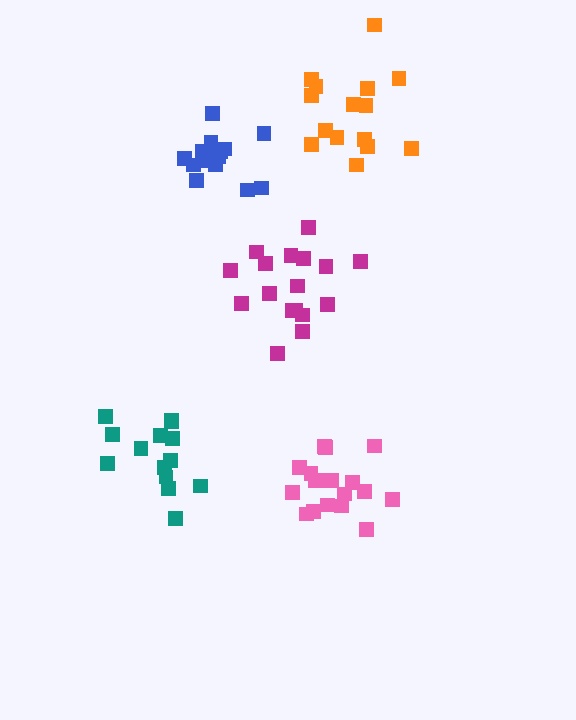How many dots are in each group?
Group 1: 14 dots, Group 2: 17 dots, Group 3: 18 dots, Group 4: 15 dots, Group 5: 15 dots (79 total).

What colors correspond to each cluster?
The clusters are colored: teal, magenta, pink, blue, orange.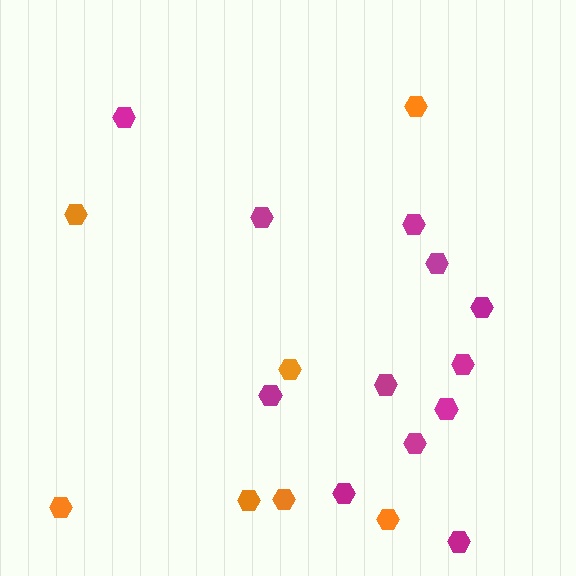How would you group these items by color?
There are 2 groups: one group of orange hexagons (7) and one group of magenta hexagons (12).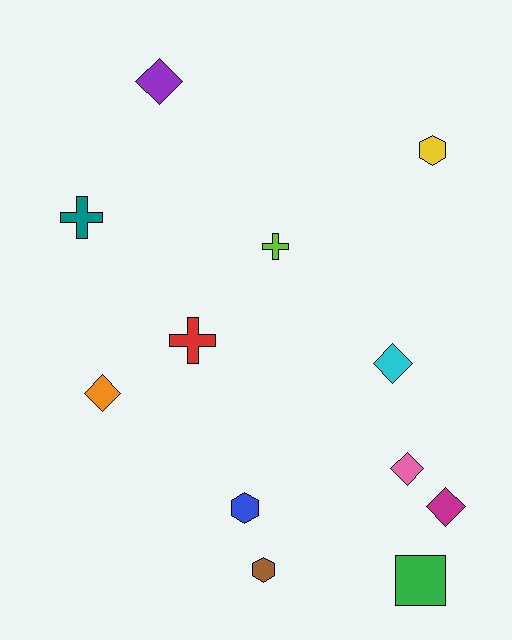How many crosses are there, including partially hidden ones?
There are 3 crosses.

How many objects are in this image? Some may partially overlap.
There are 12 objects.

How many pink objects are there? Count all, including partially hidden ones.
There is 1 pink object.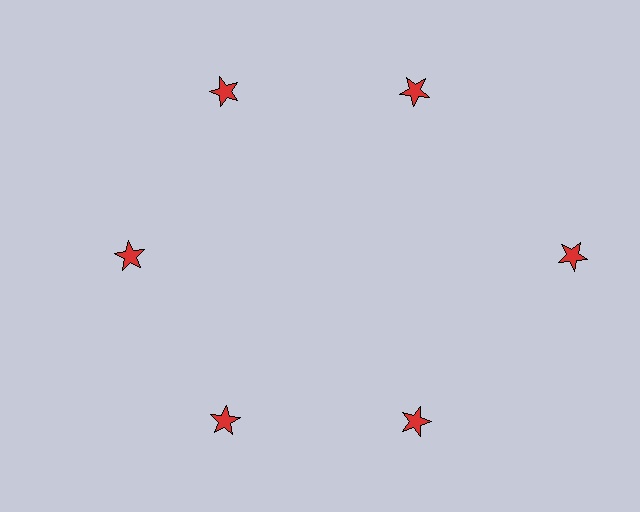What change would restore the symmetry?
The symmetry would be restored by moving it inward, back onto the ring so that all 6 stars sit at equal angles and equal distance from the center.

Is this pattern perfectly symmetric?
No. The 6 red stars are arranged in a ring, but one element near the 3 o'clock position is pushed outward from the center, breaking the 6-fold rotational symmetry.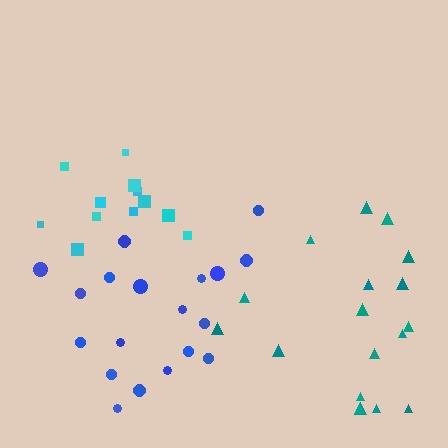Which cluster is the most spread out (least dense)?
Teal.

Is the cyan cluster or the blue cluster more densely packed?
Blue.